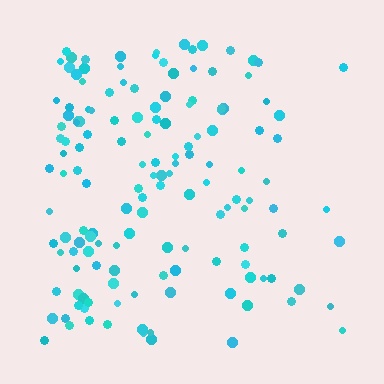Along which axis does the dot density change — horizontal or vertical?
Horizontal.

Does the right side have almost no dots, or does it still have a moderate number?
Still a moderate number, just noticeably fewer than the left.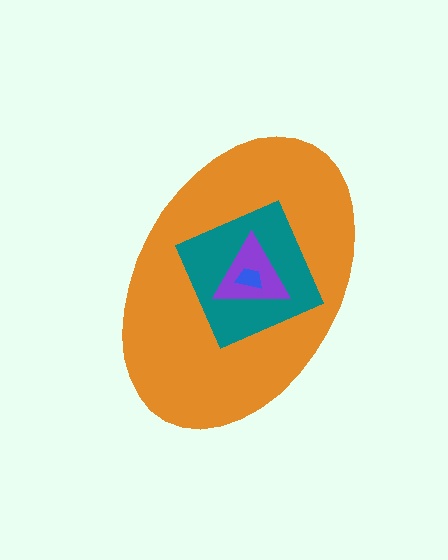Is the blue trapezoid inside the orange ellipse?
Yes.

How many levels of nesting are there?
4.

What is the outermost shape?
The orange ellipse.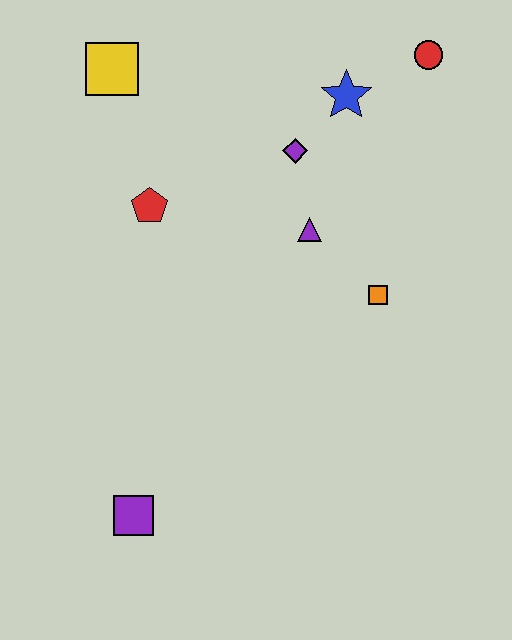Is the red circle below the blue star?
No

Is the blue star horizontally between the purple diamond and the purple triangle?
No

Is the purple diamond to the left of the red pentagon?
No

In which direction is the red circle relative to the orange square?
The red circle is above the orange square.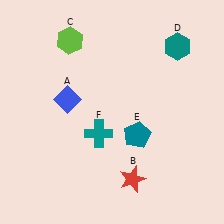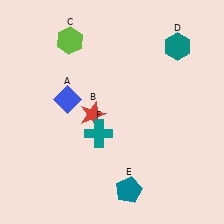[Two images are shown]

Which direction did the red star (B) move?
The red star (B) moved up.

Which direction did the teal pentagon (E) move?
The teal pentagon (E) moved down.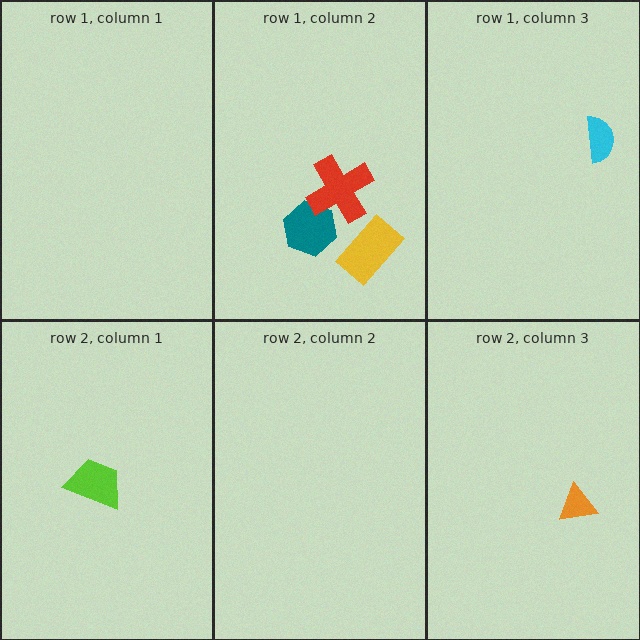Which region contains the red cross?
The row 1, column 2 region.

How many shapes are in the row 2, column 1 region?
1.